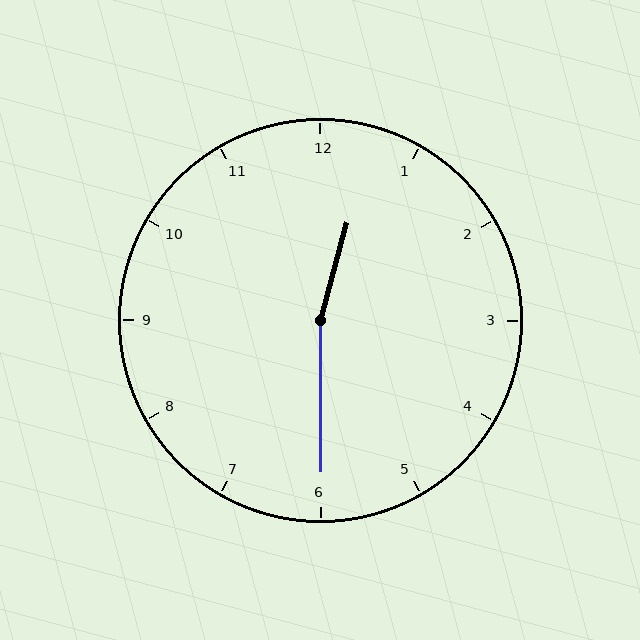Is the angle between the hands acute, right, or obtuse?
It is obtuse.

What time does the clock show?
12:30.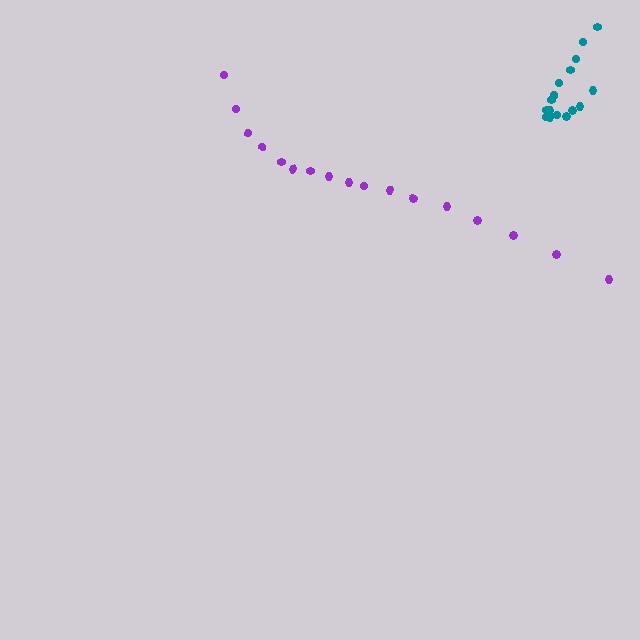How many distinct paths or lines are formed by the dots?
There are 2 distinct paths.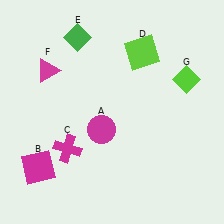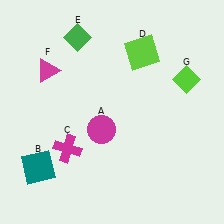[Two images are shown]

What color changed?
The square (B) changed from magenta in Image 1 to teal in Image 2.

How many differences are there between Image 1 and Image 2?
There is 1 difference between the two images.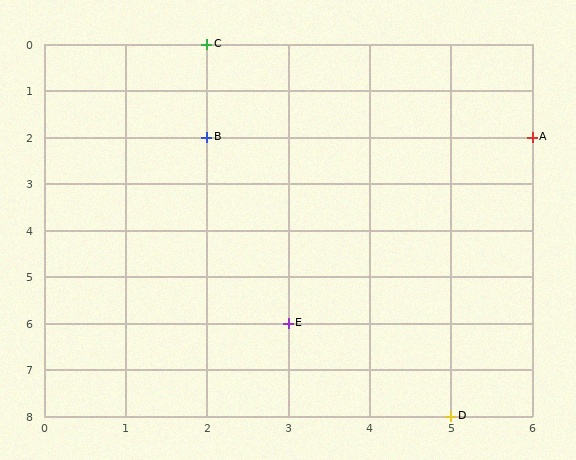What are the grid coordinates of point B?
Point B is at grid coordinates (2, 2).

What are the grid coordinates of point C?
Point C is at grid coordinates (2, 0).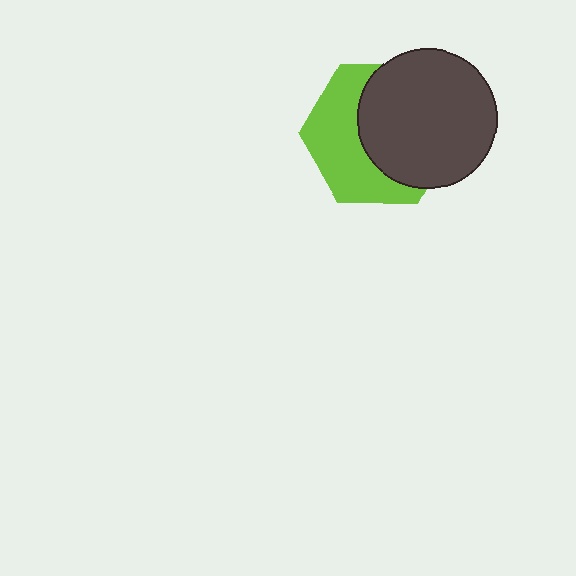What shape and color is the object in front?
The object in front is a dark gray circle.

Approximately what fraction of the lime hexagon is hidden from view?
Roughly 54% of the lime hexagon is hidden behind the dark gray circle.